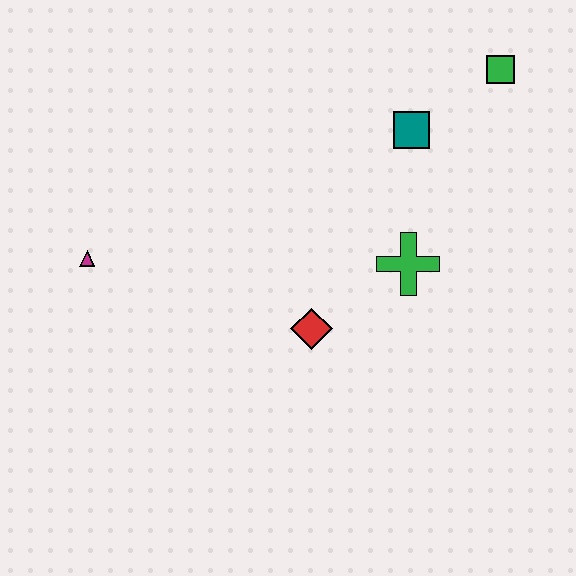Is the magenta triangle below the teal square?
Yes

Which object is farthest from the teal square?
The magenta triangle is farthest from the teal square.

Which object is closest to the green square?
The teal square is closest to the green square.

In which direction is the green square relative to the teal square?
The green square is to the right of the teal square.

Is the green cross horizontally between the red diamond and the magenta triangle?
No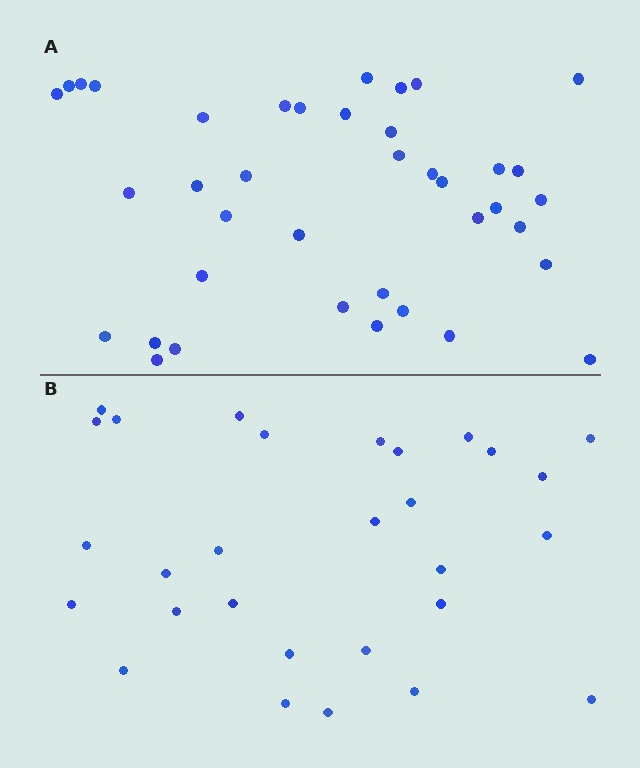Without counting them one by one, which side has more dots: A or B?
Region A (the top region) has more dots.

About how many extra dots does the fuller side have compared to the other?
Region A has roughly 10 or so more dots than region B.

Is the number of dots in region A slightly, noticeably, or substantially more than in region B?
Region A has noticeably more, but not dramatically so. The ratio is roughly 1.3 to 1.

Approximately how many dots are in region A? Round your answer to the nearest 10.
About 40 dots. (The exact count is 39, which rounds to 40.)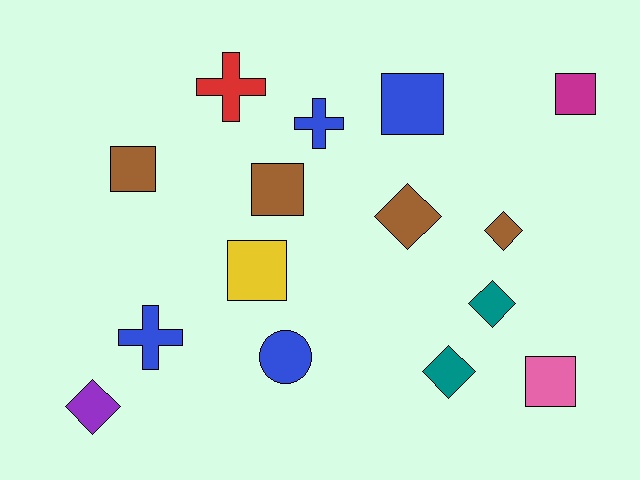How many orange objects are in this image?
There are no orange objects.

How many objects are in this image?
There are 15 objects.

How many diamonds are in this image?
There are 5 diamonds.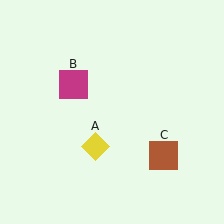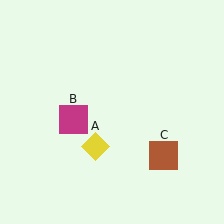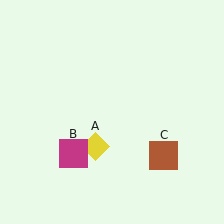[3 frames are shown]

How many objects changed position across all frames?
1 object changed position: magenta square (object B).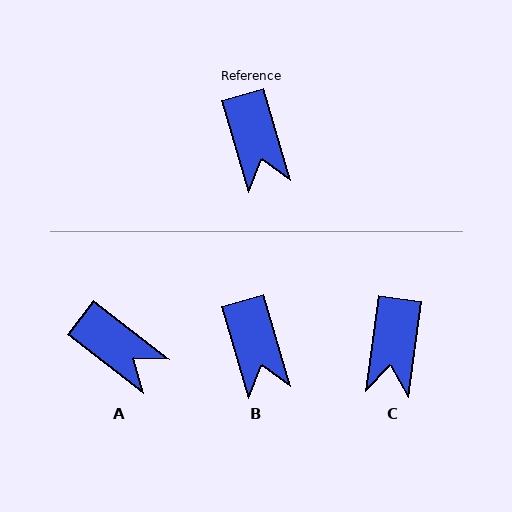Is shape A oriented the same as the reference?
No, it is off by about 36 degrees.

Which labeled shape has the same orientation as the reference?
B.